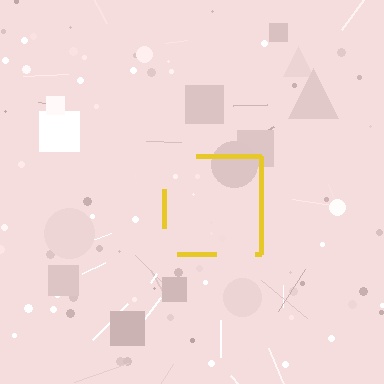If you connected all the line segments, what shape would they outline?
They would outline a square.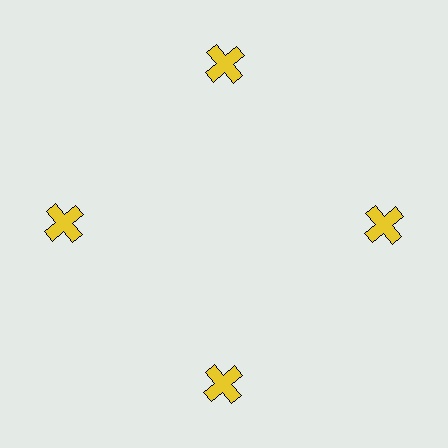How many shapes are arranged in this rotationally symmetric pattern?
There are 4 shapes, arranged in 4 groups of 1.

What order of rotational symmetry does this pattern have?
This pattern has 4-fold rotational symmetry.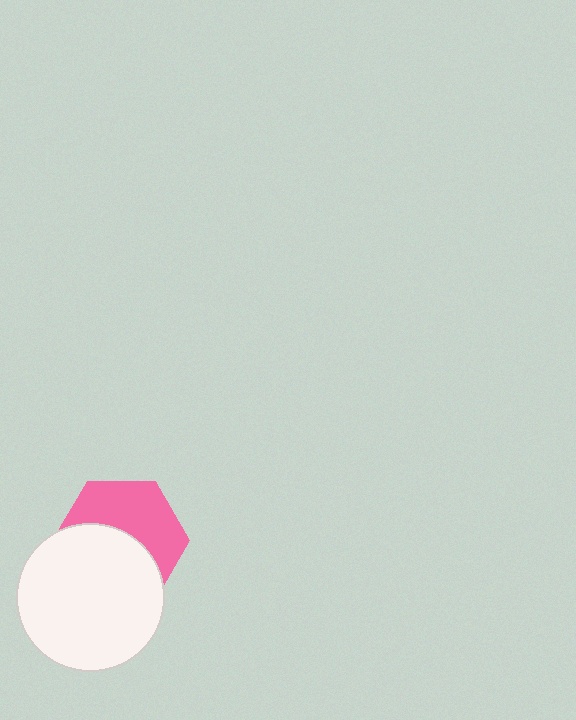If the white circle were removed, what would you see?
You would see the complete pink hexagon.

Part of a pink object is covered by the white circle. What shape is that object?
It is a hexagon.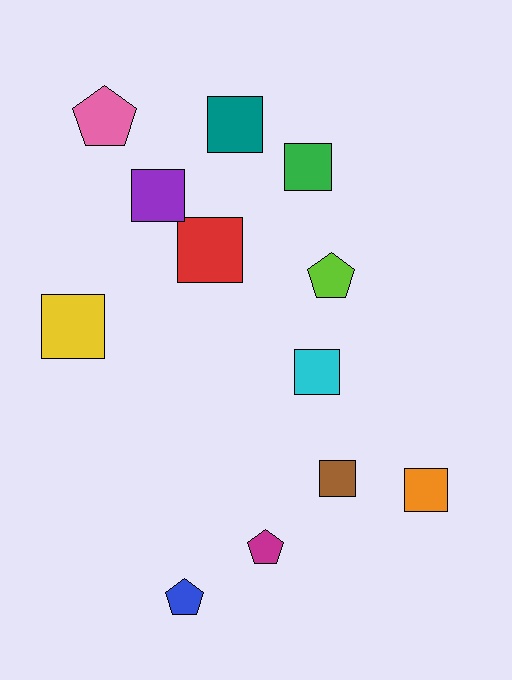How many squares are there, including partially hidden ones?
There are 8 squares.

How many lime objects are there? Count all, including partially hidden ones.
There is 1 lime object.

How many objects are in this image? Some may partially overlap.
There are 12 objects.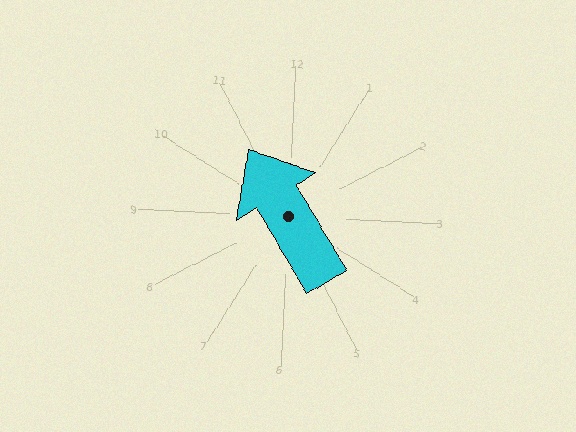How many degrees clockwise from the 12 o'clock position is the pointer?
Approximately 327 degrees.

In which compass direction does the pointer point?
Northwest.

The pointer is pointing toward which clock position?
Roughly 11 o'clock.